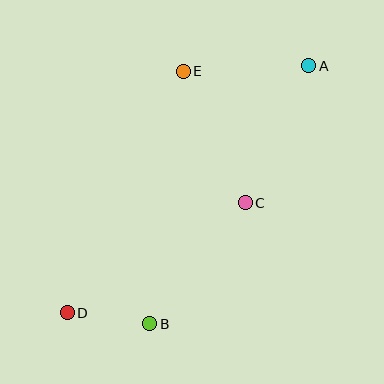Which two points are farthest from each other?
Points A and D are farthest from each other.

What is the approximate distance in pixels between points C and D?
The distance between C and D is approximately 210 pixels.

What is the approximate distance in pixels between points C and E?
The distance between C and E is approximately 146 pixels.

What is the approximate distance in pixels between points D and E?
The distance between D and E is approximately 268 pixels.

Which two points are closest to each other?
Points B and D are closest to each other.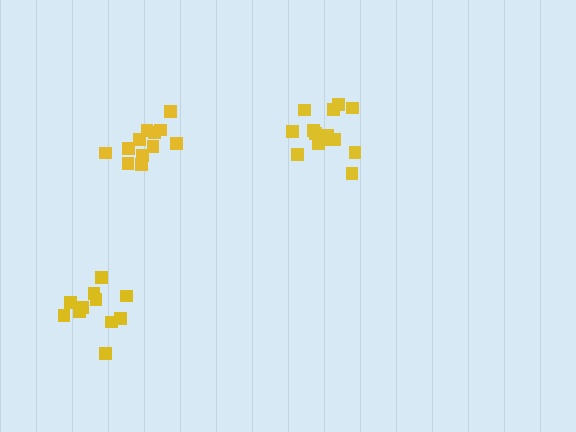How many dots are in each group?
Group 1: 11 dots, Group 2: 12 dots, Group 3: 14 dots (37 total).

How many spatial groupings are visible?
There are 3 spatial groupings.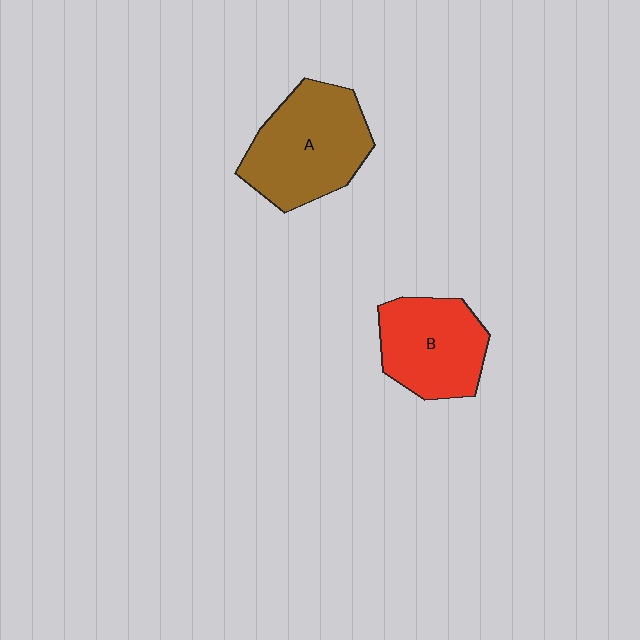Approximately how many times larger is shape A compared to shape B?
Approximately 1.2 times.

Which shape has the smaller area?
Shape B (red).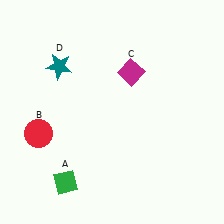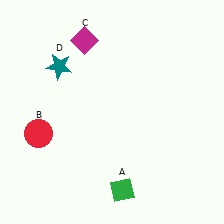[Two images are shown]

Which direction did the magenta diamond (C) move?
The magenta diamond (C) moved left.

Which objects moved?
The objects that moved are: the green diamond (A), the magenta diamond (C).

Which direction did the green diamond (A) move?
The green diamond (A) moved right.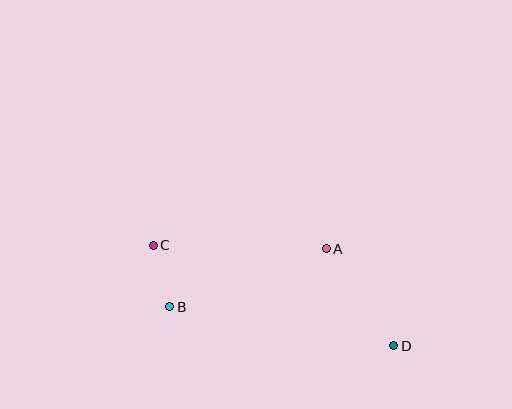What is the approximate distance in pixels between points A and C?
The distance between A and C is approximately 173 pixels.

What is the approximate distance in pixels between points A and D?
The distance between A and D is approximately 118 pixels.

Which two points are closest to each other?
Points B and C are closest to each other.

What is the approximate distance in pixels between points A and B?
The distance between A and B is approximately 167 pixels.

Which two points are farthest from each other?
Points C and D are farthest from each other.